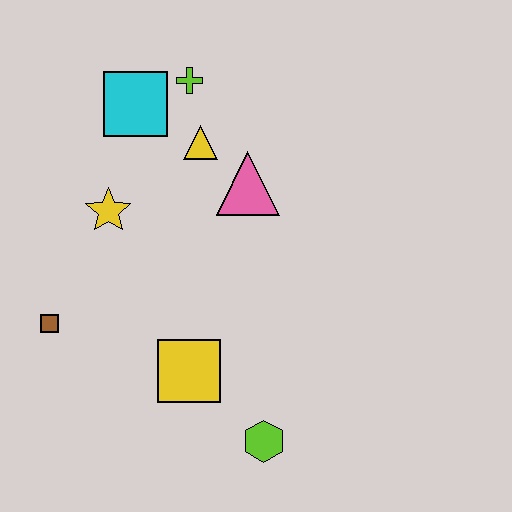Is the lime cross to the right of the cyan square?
Yes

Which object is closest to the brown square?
The yellow star is closest to the brown square.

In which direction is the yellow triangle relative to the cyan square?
The yellow triangle is to the right of the cyan square.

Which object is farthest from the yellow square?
The lime cross is farthest from the yellow square.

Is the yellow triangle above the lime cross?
No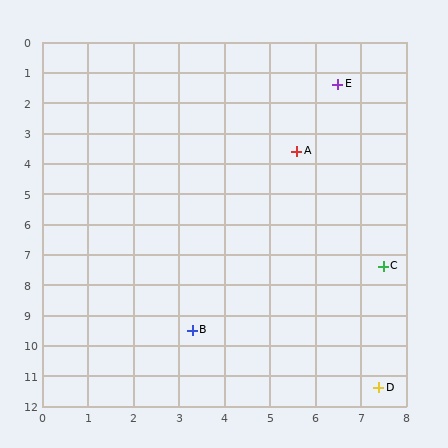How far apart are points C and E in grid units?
Points C and E are about 6.1 grid units apart.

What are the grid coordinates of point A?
Point A is at approximately (5.6, 3.6).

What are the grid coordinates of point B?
Point B is at approximately (3.3, 9.5).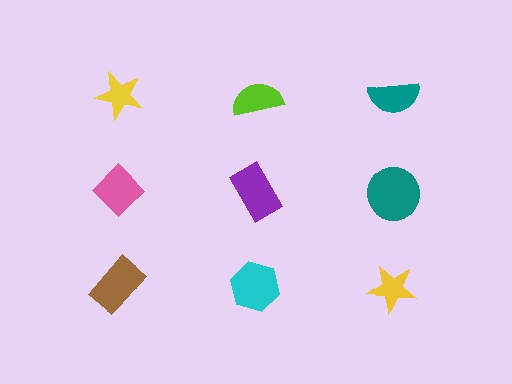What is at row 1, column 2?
A lime semicircle.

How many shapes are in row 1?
3 shapes.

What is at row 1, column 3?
A teal semicircle.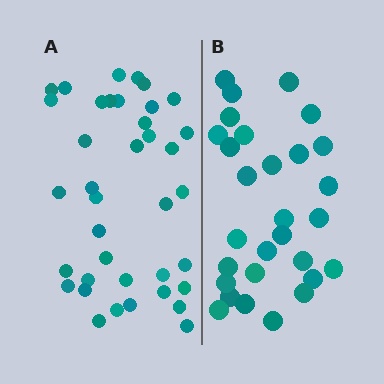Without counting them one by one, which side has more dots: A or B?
Region A (the left region) has more dots.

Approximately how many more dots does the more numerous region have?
Region A has roughly 8 or so more dots than region B.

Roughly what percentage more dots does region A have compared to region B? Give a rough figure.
About 30% more.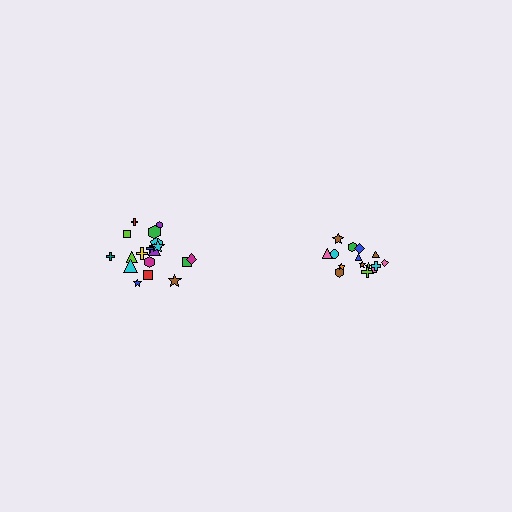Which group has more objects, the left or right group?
The left group.